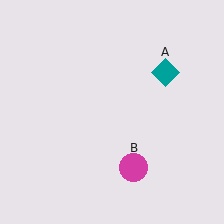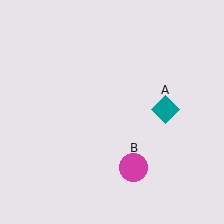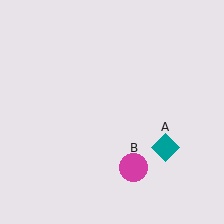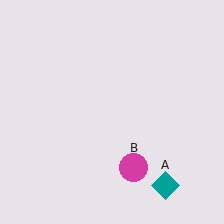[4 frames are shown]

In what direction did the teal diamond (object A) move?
The teal diamond (object A) moved down.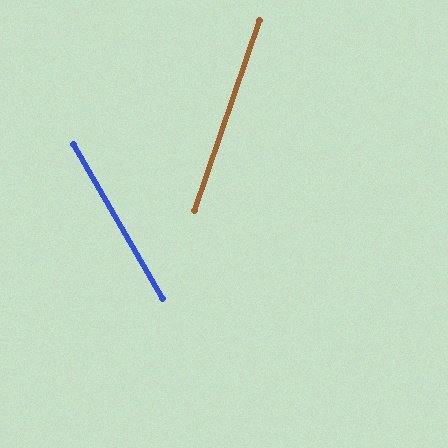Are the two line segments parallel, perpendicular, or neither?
Neither parallel nor perpendicular — they differ by about 49°.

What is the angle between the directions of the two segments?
Approximately 49 degrees.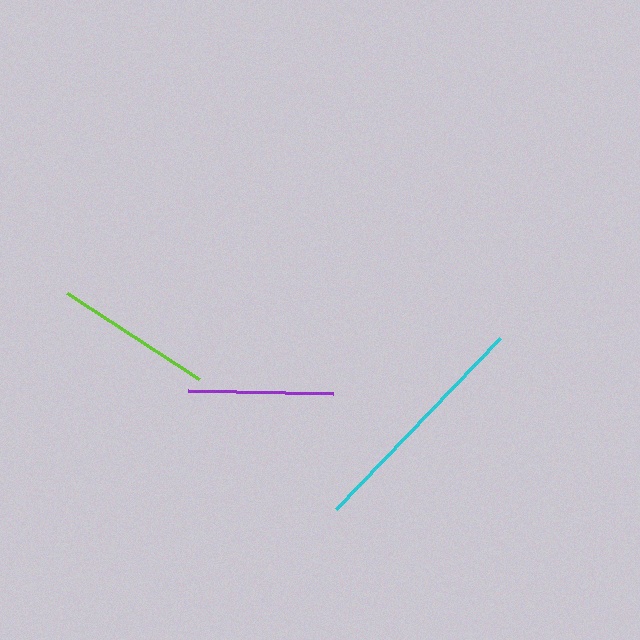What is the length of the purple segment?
The purple segment is approximately 145 pixels long.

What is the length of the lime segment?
The lime segment is approximately 158 pixels long.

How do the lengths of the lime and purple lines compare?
The lime and purple lines are approximately the same length.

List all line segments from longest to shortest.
From longest to shortest: cyan, lime, purple.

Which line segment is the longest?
The cyan line is the longest at approximately 237 pixels.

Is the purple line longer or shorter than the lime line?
The lime line is longer than the purple line.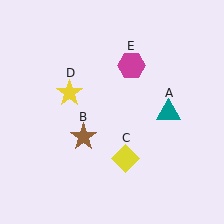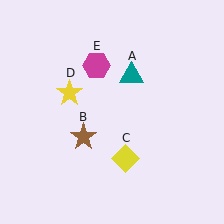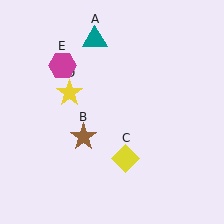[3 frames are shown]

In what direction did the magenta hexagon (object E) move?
The magenta hexagon (object E) moved left.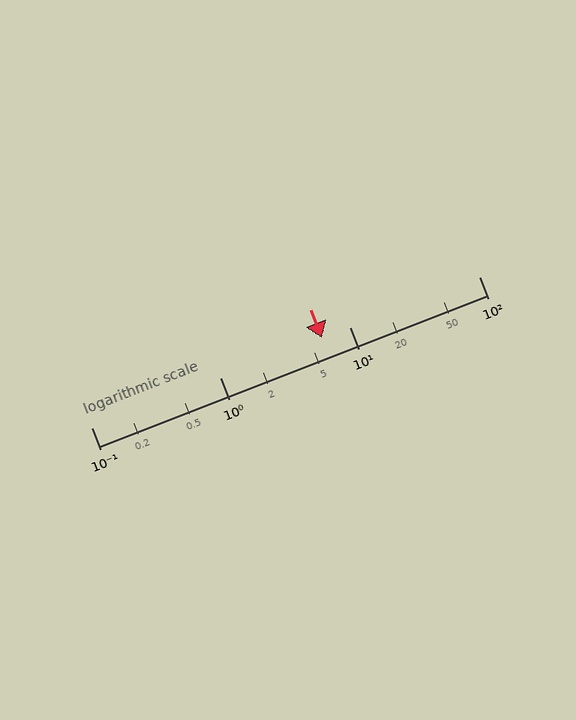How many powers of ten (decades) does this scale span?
The scale spans 3 decades, from 0.1 to 100.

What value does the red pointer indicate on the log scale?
The pointer indicates approximately 6.1.